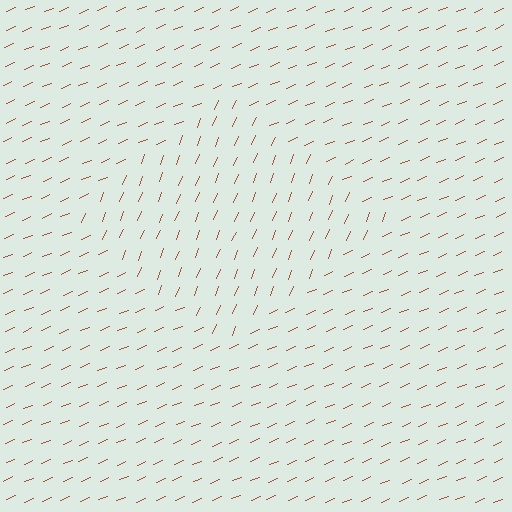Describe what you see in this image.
The image is filled with small brown line segments. A diamond region in the image has lines oriented differently from the surrounding lines, creating a visible texture boundary.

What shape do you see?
I see a diamond.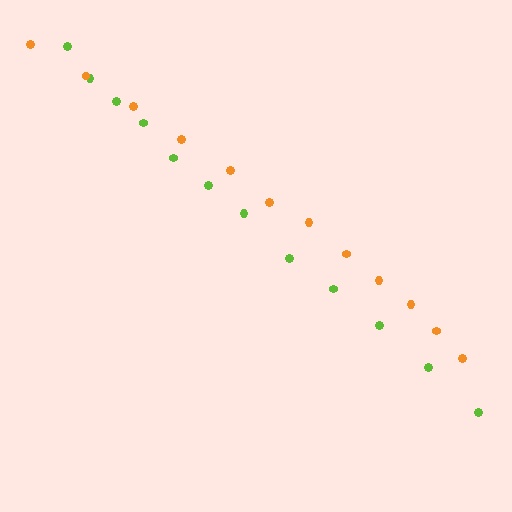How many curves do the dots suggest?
There are 2 distinct paths.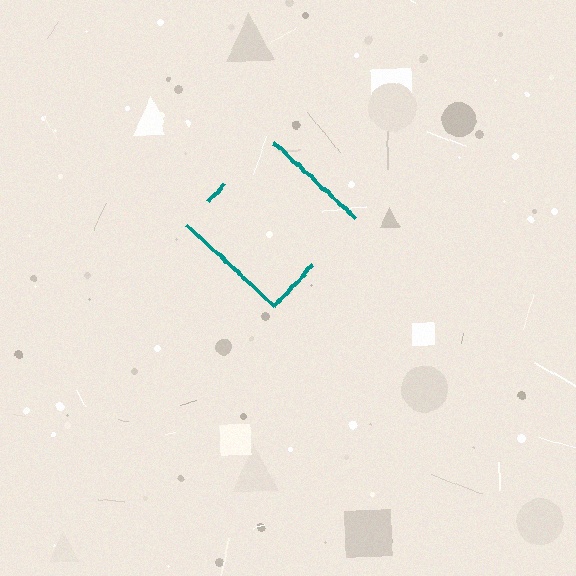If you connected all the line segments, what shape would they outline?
They would outline a diamond.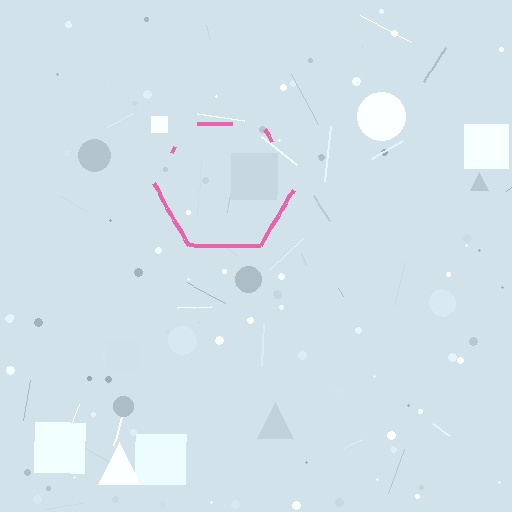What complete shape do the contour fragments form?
The contour fragments form a hexagon.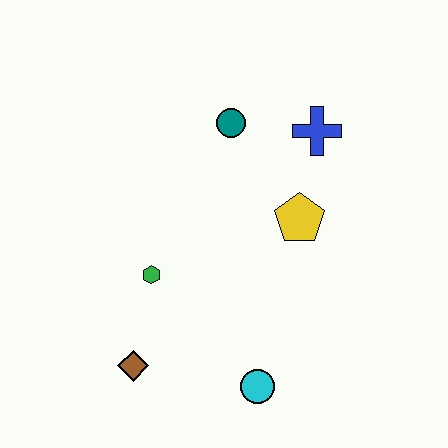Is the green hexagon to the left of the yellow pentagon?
Yes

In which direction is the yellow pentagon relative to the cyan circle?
The yellow pentagon is above the cyan circle.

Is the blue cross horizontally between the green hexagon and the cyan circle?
No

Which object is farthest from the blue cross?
The brown diamond is farthest from the blue cross.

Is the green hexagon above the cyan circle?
Yes